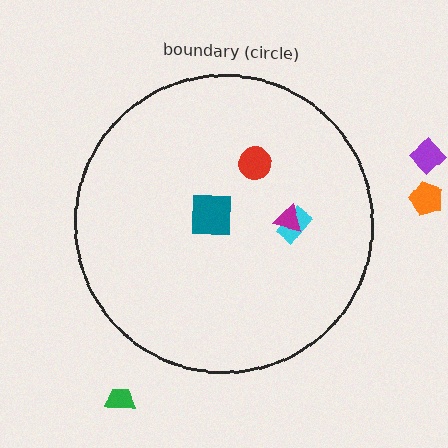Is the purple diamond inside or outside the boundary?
Outside.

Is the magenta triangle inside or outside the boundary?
Inside.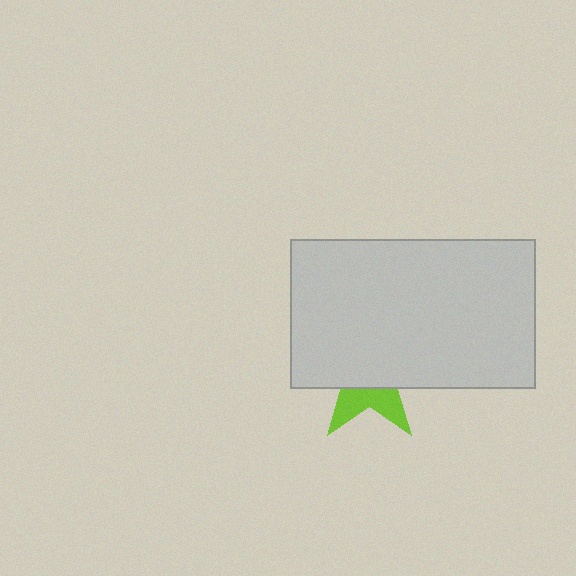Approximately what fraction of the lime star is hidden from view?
Roughly 66% of the lime star is hidden behind the light gray rectangle.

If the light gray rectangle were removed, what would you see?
You would see the complete lime star.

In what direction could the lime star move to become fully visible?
The lime star could move down. That would shift it out from behind the light gray rectangle entirely.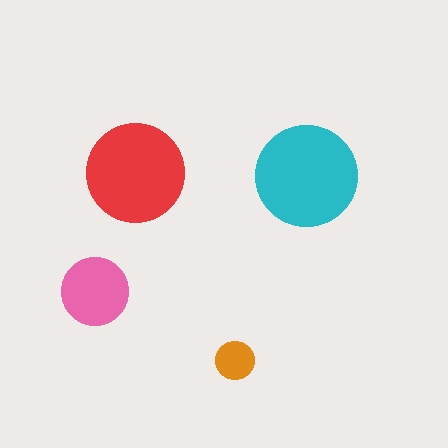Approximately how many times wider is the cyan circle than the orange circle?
About 2.5 times wider.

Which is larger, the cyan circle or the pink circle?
The cyan one.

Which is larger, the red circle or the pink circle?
The red one.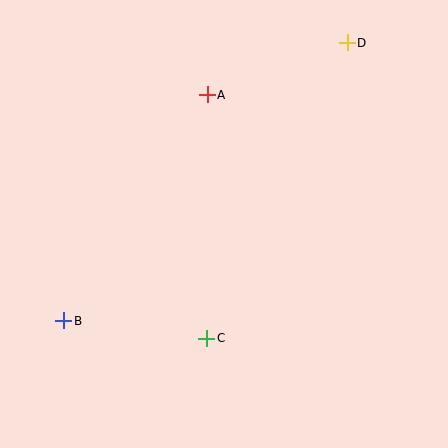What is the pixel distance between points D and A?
The distance between D and A is 149 pixels.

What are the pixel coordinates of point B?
Point B is at (64, 321).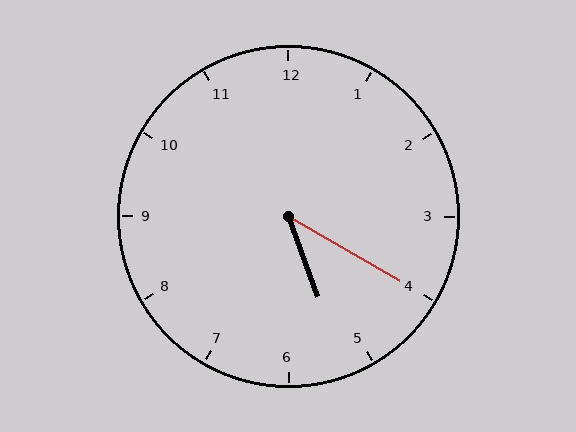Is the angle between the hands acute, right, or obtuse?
It is acute.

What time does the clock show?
5:20.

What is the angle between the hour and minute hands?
Approximately 40 degrees.